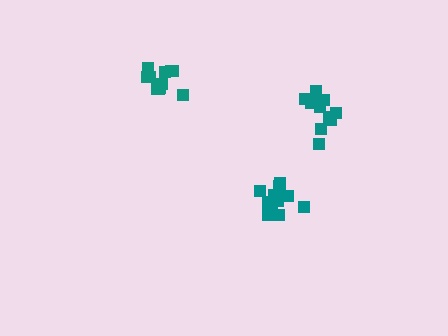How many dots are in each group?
Group 1: 12 dots, Group 2: 11 dots, Group 3: 13 dots (36 total).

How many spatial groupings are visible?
There are 3 spatial groupings.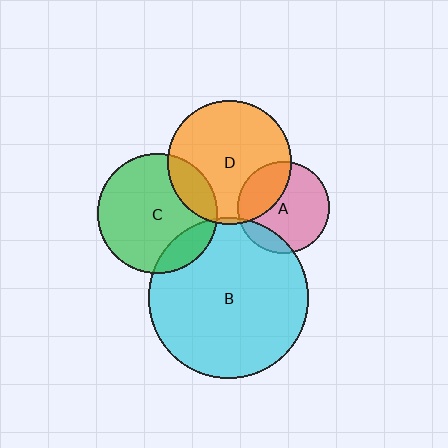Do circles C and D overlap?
Yes.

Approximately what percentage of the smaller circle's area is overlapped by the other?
Approximately 15%.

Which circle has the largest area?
Circle B (cyan).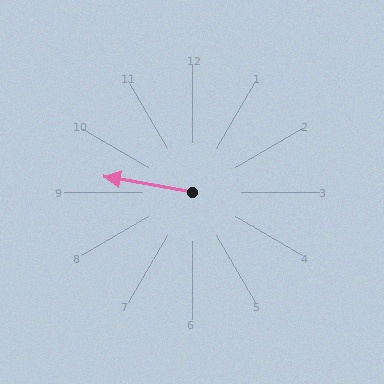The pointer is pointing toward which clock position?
Roughly 9 o'clock.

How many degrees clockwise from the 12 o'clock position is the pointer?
Approximately 280 degrees.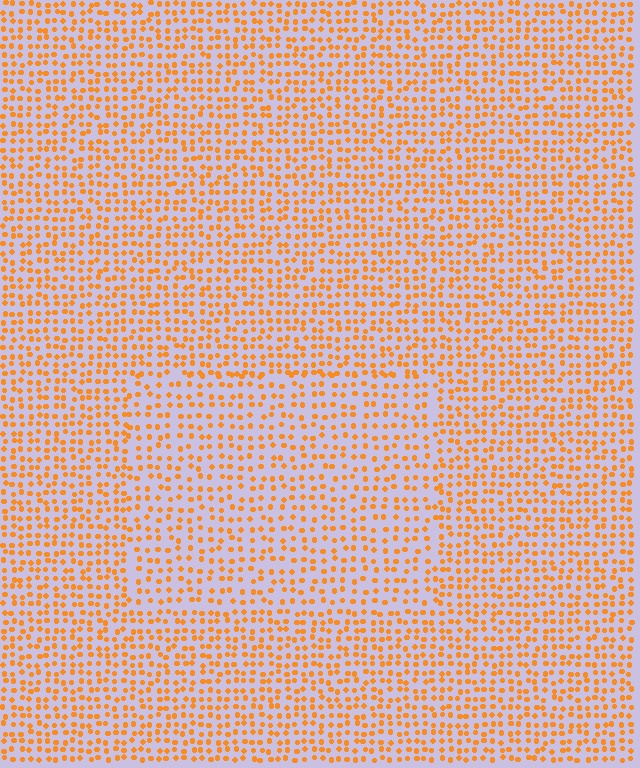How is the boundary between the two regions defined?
The boundary is defined by a change in element density (approximately 1.4x ratio). All elements are the same color, size, and shape.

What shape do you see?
I see a rectangle.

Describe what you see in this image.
The image contains small orange elements arranged at two different densities. A rectangle-shaped region is visible where the elements are less densely packed than the surrounding area.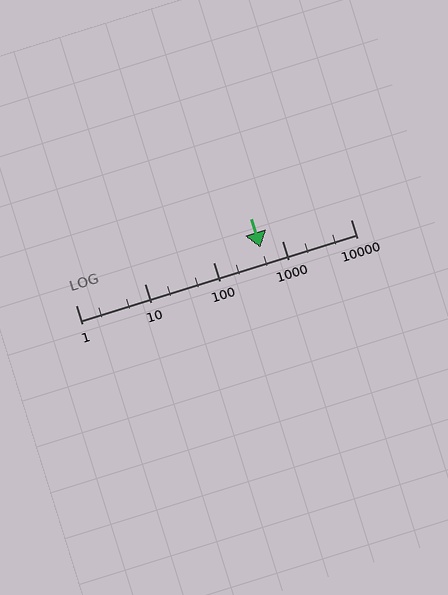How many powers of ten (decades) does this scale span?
The scale spans 4 decades, from 1 to 10000.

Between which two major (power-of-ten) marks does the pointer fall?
The pointer is between 100 and 1000.